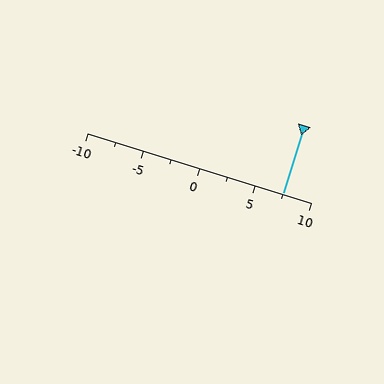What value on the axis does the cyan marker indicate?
The marker indicates approximately 7.5.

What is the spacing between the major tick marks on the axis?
The major ticks are spaced 5 apart.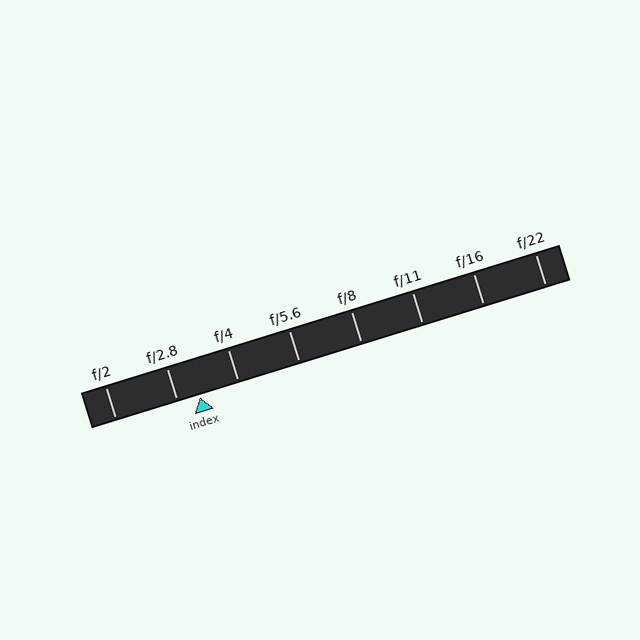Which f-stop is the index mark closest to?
The index mark is closest to f/2.8.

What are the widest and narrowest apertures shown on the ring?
The widest aperture shown is f/2 and the narrowest is f/22.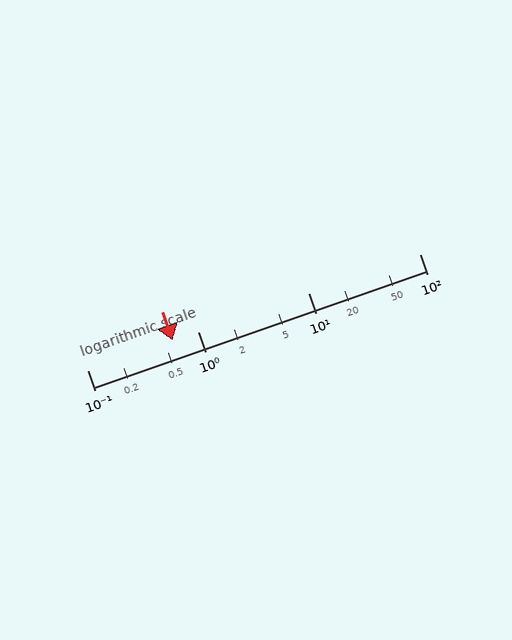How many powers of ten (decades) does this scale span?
The scale spans 3 decades, from 0.1 to 100.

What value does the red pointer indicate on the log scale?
The pointer indicates approximately 0.59.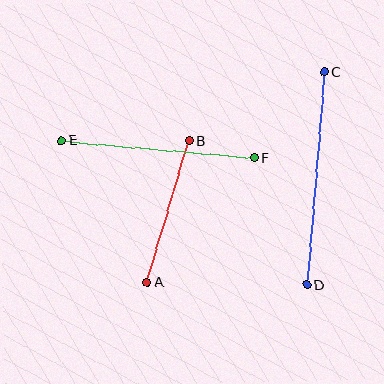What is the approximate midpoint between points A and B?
The midpoint is at approximately (168, 212) pixels.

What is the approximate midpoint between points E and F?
The midpoint is at approximately (158, 149) pixels.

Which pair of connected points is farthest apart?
Points C and D are farthest apart.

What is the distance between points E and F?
The distance is approximately 194 pixels.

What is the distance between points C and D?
The distance is approximately 213 pixels.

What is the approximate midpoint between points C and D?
The midpoint is at approximately (315, 178) pixels.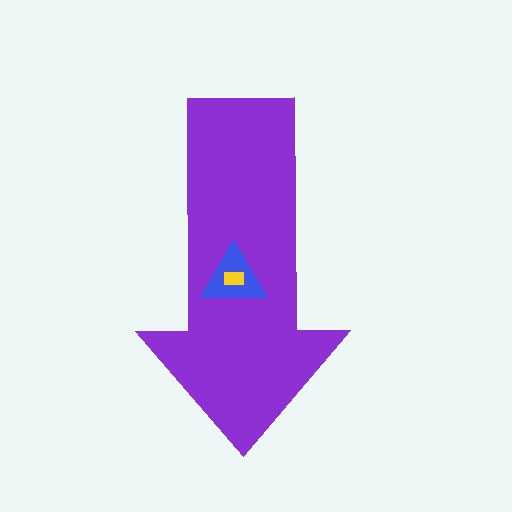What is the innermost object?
The yellow rectangle.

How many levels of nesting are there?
3.